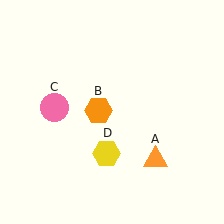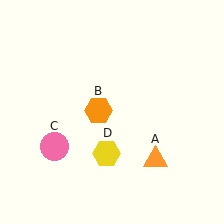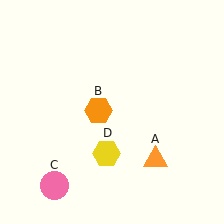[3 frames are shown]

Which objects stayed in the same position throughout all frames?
Orange triangle (object A) and orange hexagon (object B) and yellow hexagon (object D) remained stationary.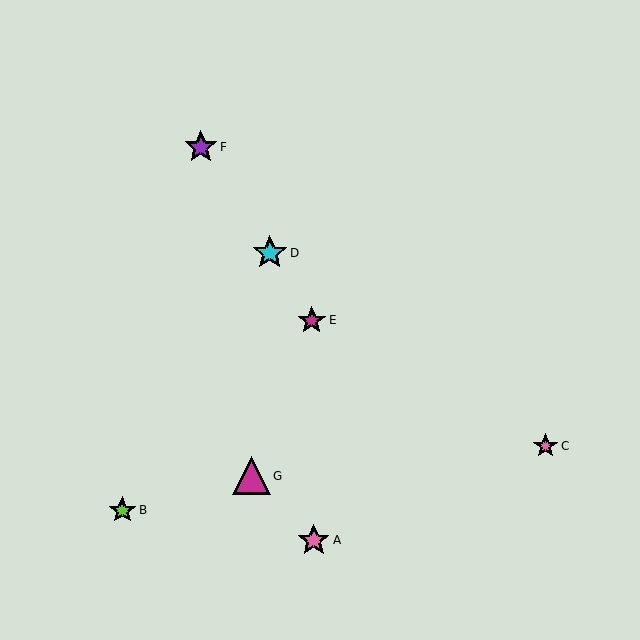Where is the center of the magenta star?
The center of the magenta star is at (312, 320).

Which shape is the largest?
The magenta triangle (labeled G) is the largest.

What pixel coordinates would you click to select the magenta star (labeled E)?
Click at (312, 320) to select the magenta star E.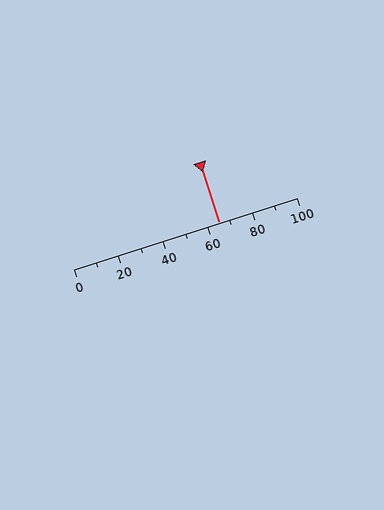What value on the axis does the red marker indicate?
The marker indicates approximately 65.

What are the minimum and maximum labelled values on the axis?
The axis runs from 0 to 100.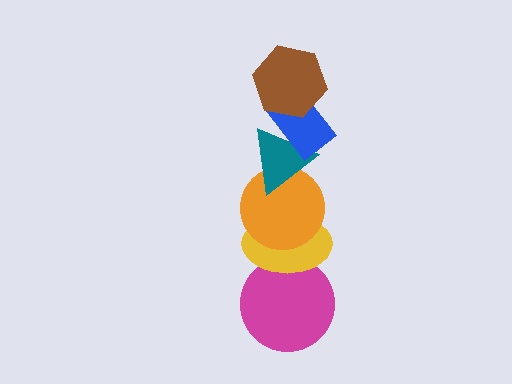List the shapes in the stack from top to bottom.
From top to bottom: the brown hexagon, the blue rectangle, the teal triangle, the orange circle, the yellow ellipse, the magenta circle.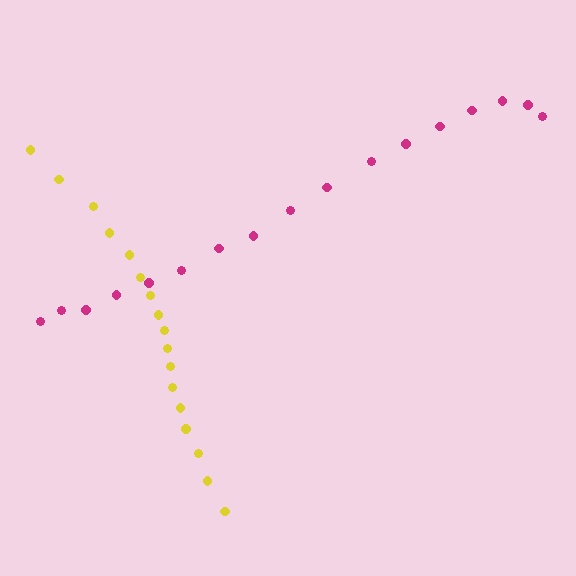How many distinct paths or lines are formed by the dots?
There are 2 distinct paths.